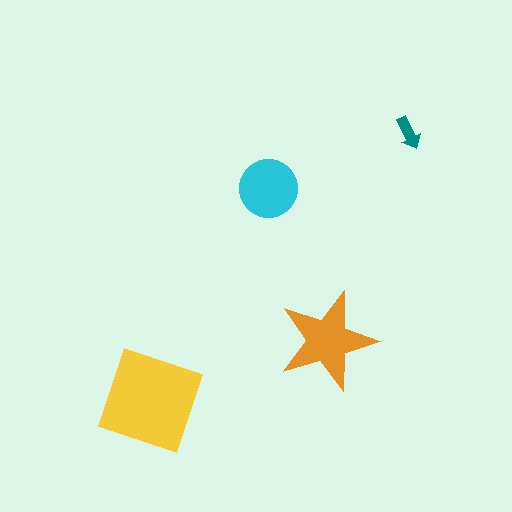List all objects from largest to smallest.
The yellow square, the orange star, the cyan circle, the teal arrow.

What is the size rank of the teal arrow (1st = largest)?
4th.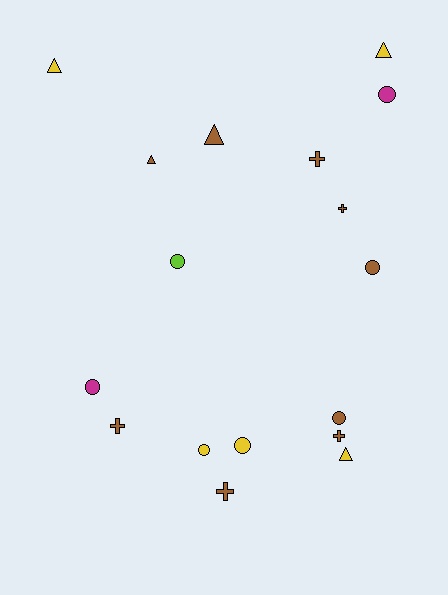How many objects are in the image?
There are 17 objects.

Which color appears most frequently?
Brown, with 9 objects.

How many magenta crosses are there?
There are no magenta crosses.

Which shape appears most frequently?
Circle, with 7 objects.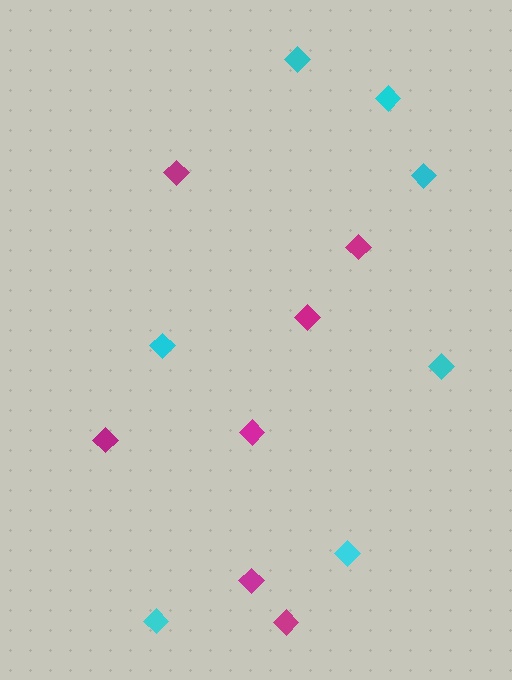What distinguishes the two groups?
There are 2 groups: one group of cyan diamonds (7) and one group of magenta diamonds (7).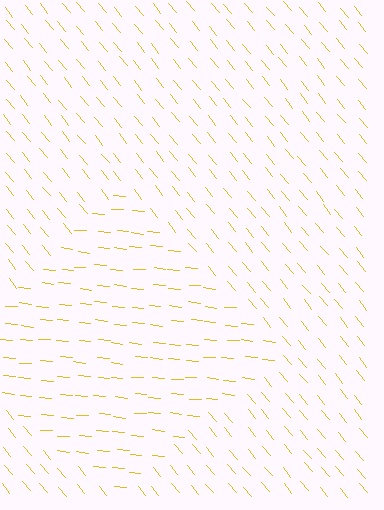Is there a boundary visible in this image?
Yes, there is a texture boundary formed by a change in line orientation.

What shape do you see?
I see a diamond.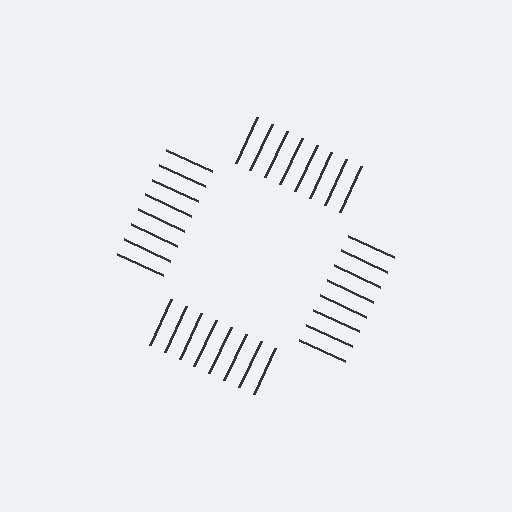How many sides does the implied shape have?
4 sides — the line-ends trace a square.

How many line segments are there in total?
32 — 8 along each of the 4 edges.